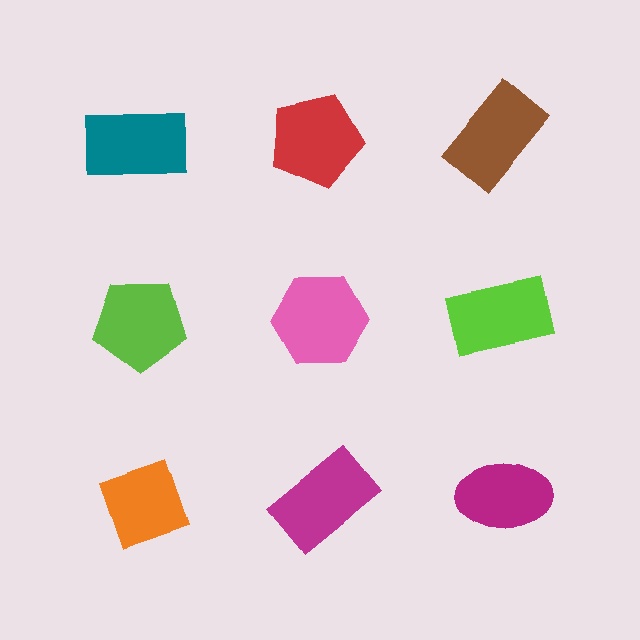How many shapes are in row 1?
3 shapes.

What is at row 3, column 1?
An orange diamond.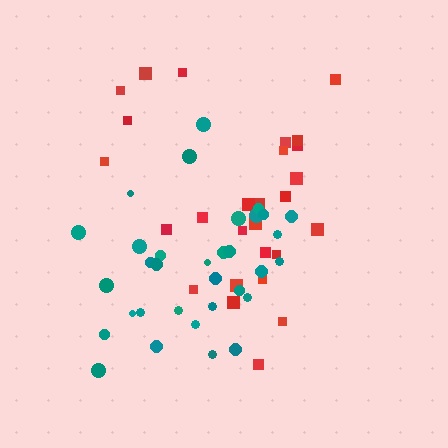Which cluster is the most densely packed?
Teal.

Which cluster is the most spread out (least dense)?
Red.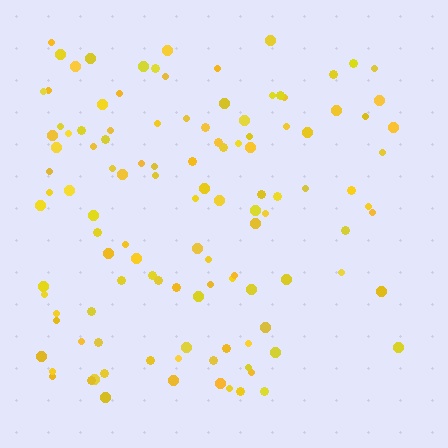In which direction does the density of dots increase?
From right to left, with the left side densest.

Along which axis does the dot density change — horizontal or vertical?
Horizontal.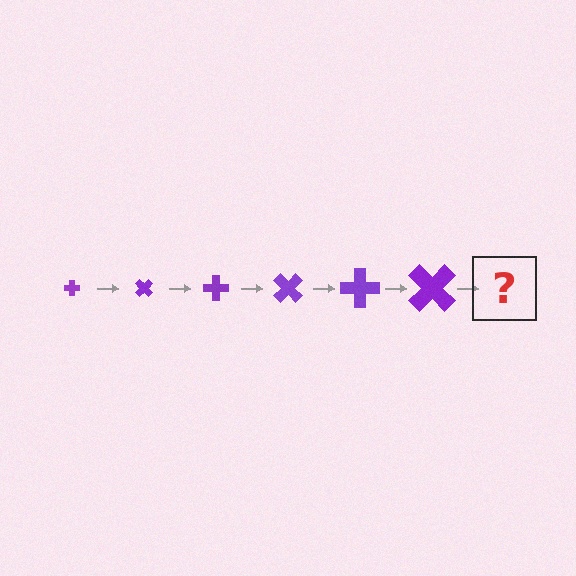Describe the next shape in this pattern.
It should be a cross, larger than the previous one and rotated 270 degrees from the start.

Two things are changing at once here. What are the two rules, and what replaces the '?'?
The two rules are that the cross grows larger each step and it rotates 45 degrees each step. The '?' should be a cross, larger than the previous one and rotated 270 degrees from the start.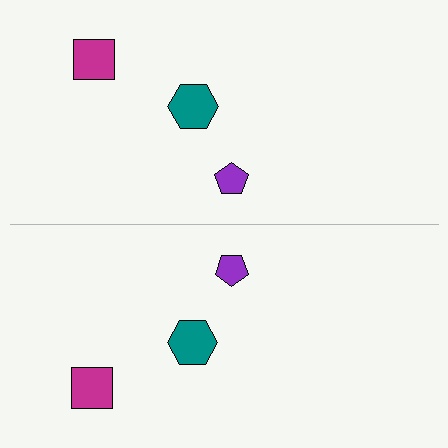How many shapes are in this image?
There are 6 shapes in this image.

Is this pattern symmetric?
Yes, this pattern has bilateral (reflection) symmetry.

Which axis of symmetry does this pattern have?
The pattern has a horizontal axis of symmetry running through the center of the image.